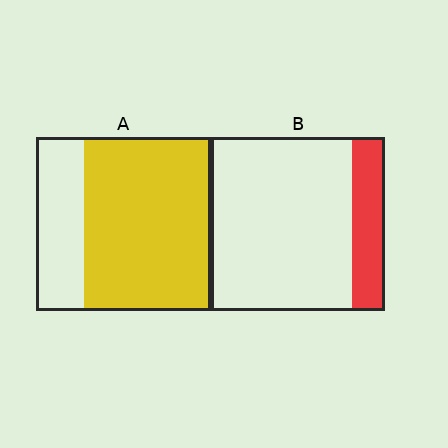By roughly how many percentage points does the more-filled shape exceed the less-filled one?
By roughly 55 percentage points (A over B).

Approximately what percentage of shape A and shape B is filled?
A is approximately 75% and B is approximately 20%.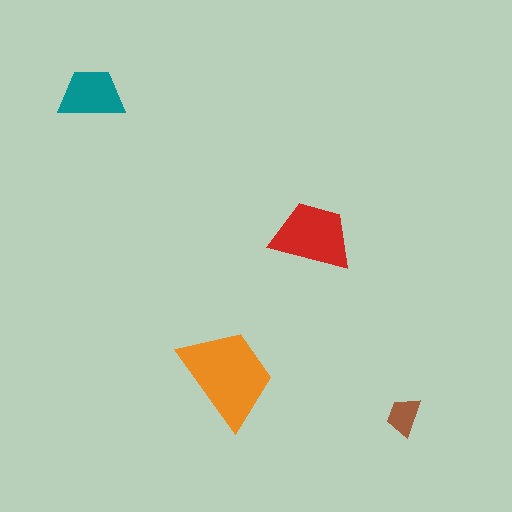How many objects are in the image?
There are 4 objects in the image.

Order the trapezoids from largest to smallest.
the orange one, the red one, the teal one, the brown one.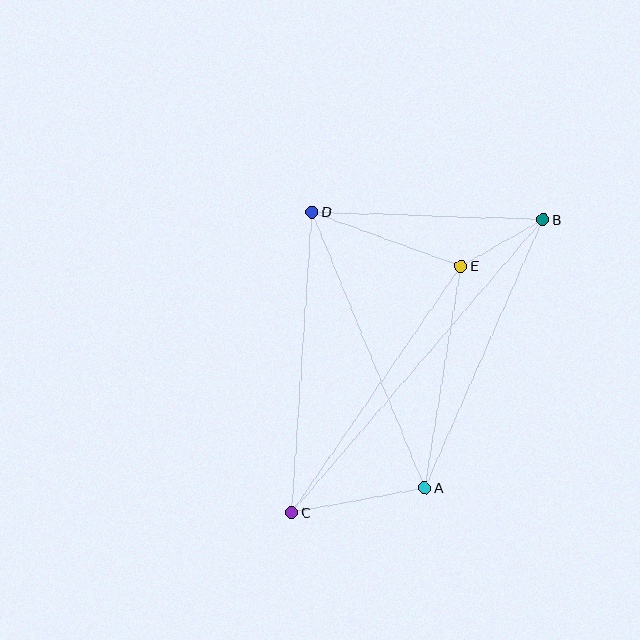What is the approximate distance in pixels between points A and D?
The distance between A and D is approximately 298 pixels.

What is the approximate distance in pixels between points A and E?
The distance between A and E is approximately 224 pixels.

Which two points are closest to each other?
Points B and E are closest to each other.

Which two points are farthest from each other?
Points B and C are farthest from each other.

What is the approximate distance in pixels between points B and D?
The distance between B and D is approximately 231 pixels.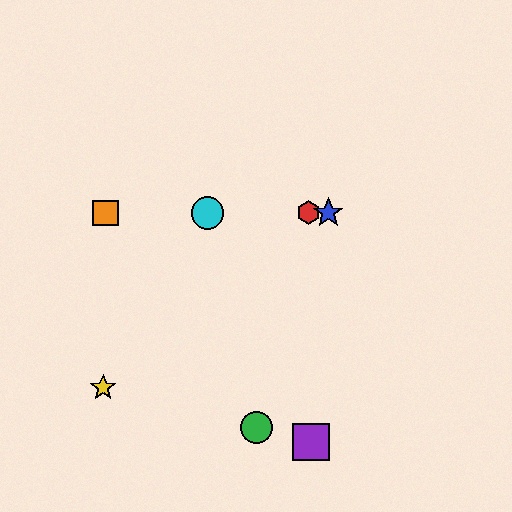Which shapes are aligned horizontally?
The red hexagon, the blue star, the orange square, the cyan circle are aligned horizontally.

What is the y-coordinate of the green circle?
The green circle is at y≈428.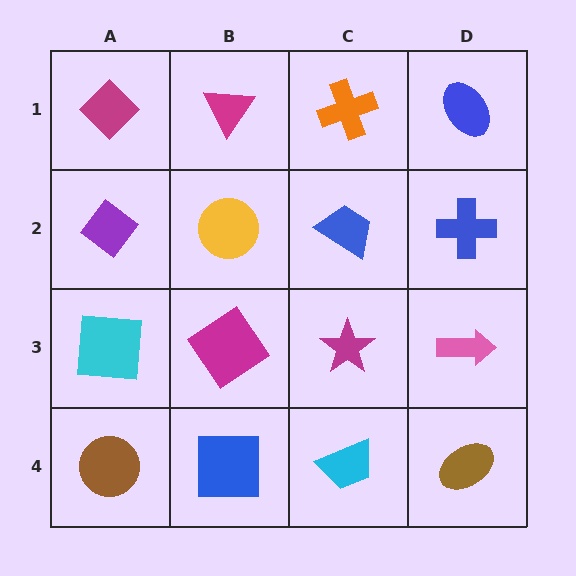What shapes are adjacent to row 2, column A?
A magenta diamond (row 1, column A), a cyan square (row 3, column A), a yellow circle (row 2, column B).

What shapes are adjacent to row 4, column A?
A cyan square (row 3, column A), a blue square (row 4, column B).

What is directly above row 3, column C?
A blue trapezoid.